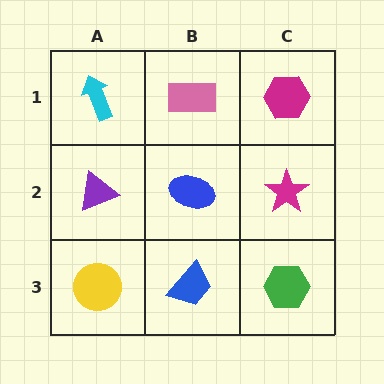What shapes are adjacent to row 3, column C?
A magenta star (row 2, column C), a blue trapezoid (row 3, column B).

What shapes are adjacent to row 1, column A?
A purple triangle (row 2, column A), a pink rectangle (row 1, column B).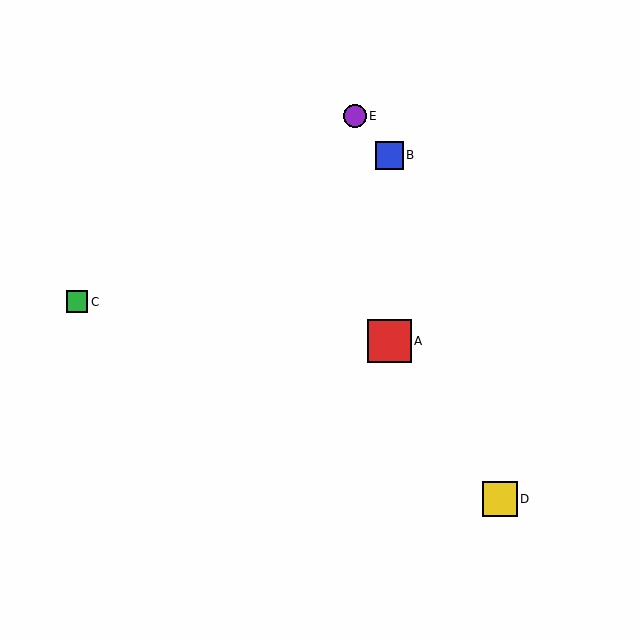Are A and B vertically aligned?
Yes, both are at x≈389.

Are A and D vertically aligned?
No, A is at x≈389 and D is at x≈500.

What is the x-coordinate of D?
Object D is at x≈500.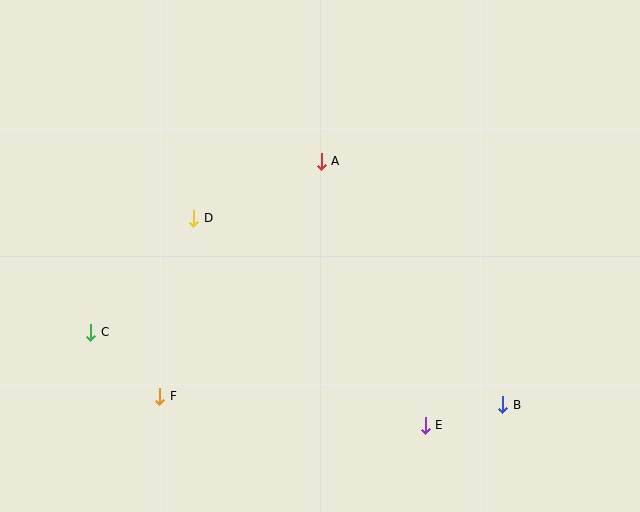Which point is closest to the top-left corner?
Point D is closest to the top-left corner.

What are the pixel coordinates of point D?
Point D is at (194, 218).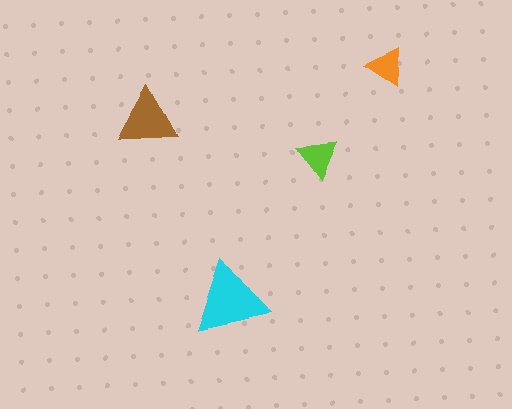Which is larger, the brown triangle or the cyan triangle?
The cyan one.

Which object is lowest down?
The cyan triangle is bottommost.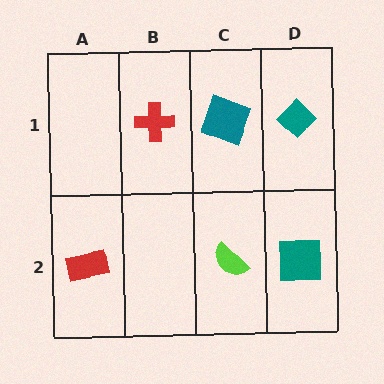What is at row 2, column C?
A lime semicircle.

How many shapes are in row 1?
3 shapes.